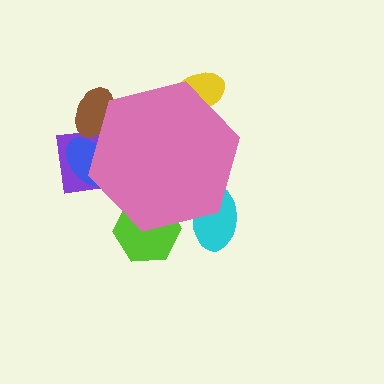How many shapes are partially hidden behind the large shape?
6 shapes are partially hidden.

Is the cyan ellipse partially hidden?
Yes, the cyan ellipse is partially hidden behind the pink hexagon.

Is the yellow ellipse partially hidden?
Yes, the yellow ellipse is partially hidden behind the pink hexagon.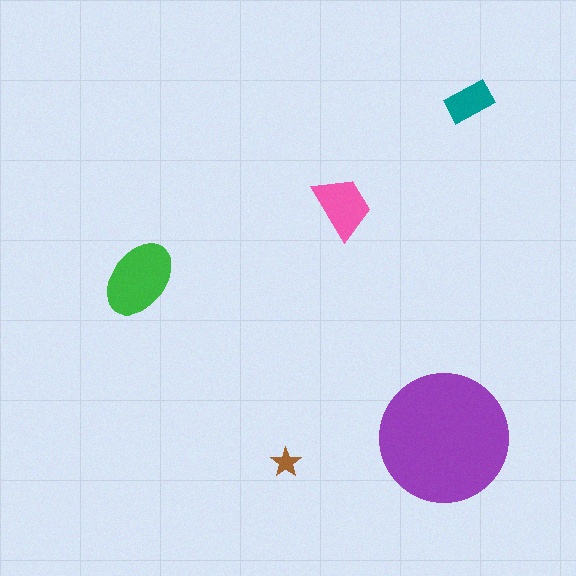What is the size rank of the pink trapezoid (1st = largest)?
3rd.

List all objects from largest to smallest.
The purple circle, the green ellipse, the pink trapezoid, the teal rectangle, the brown star.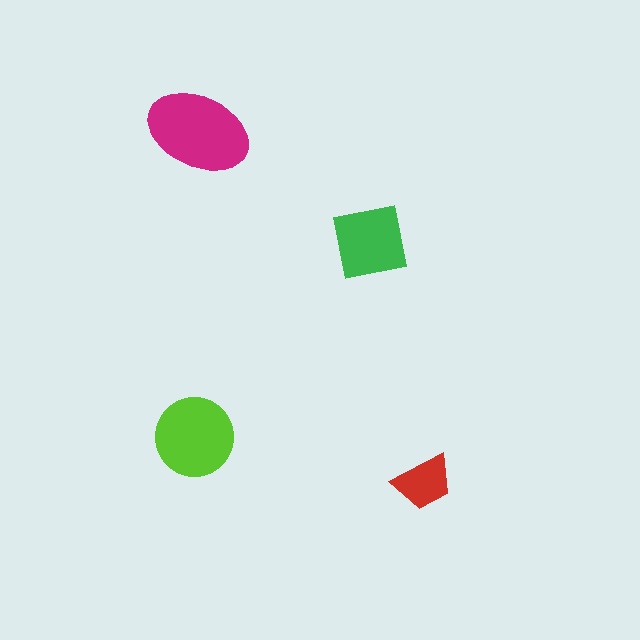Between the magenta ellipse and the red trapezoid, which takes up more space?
The magenta ellipse.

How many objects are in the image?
There are 4 objects in the image.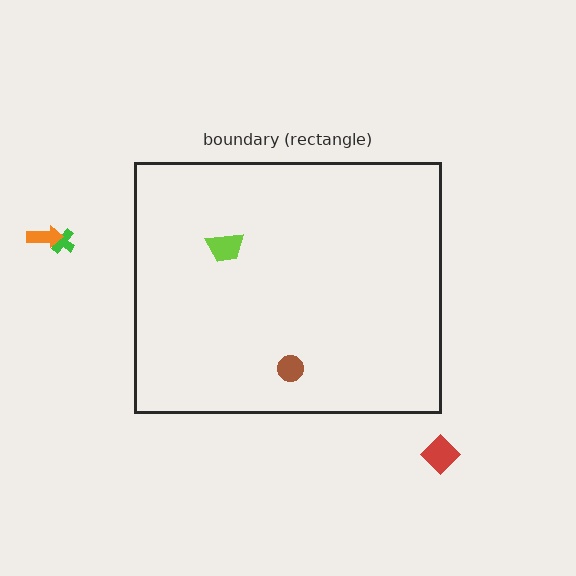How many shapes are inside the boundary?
2 inside, 3 outside.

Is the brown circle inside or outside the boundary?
Inside.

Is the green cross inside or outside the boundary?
Outside.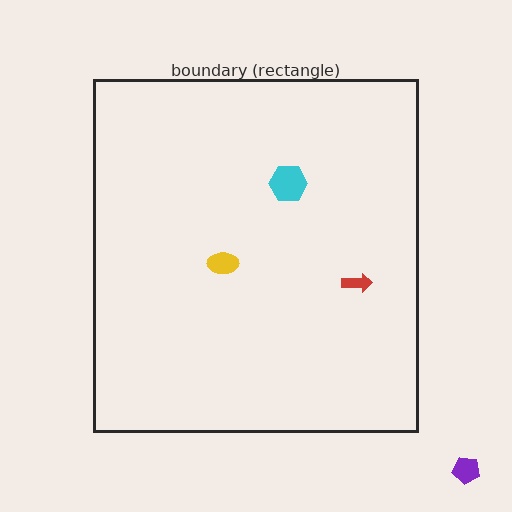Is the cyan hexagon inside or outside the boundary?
Inside.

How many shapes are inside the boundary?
3 inside, 1 outside.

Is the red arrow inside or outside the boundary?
Inside.